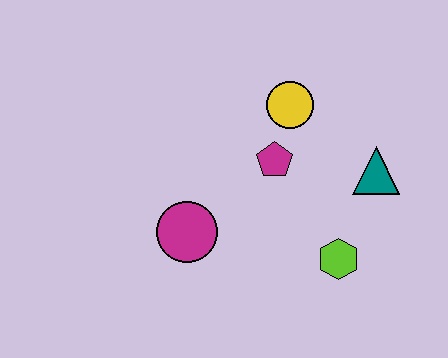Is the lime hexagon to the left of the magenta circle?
No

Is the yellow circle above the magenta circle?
Yes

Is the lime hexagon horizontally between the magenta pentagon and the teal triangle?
Yes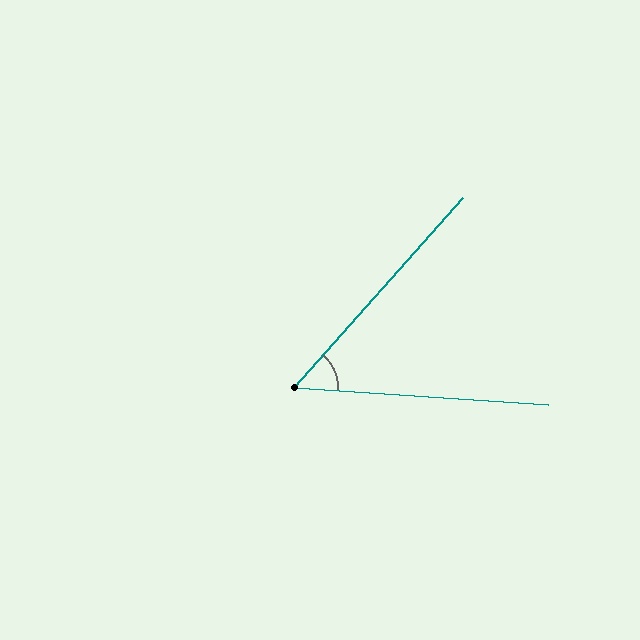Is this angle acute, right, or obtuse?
It is acute.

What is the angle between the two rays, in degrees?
Approximately 52 degrees.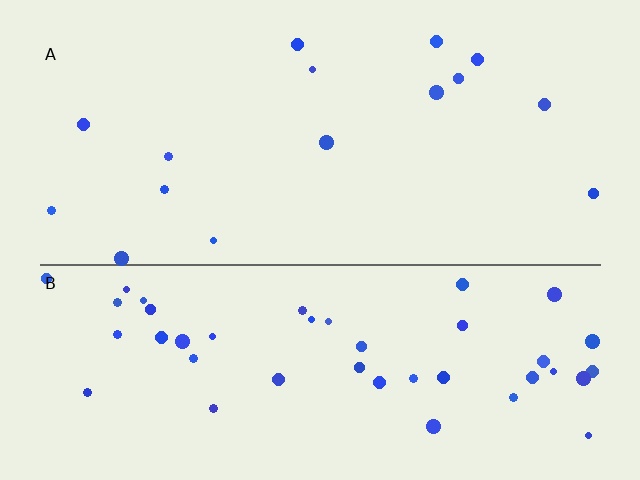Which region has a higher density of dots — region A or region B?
B (the bottom).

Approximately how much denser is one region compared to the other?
Approximately 2.8× — region B over region A.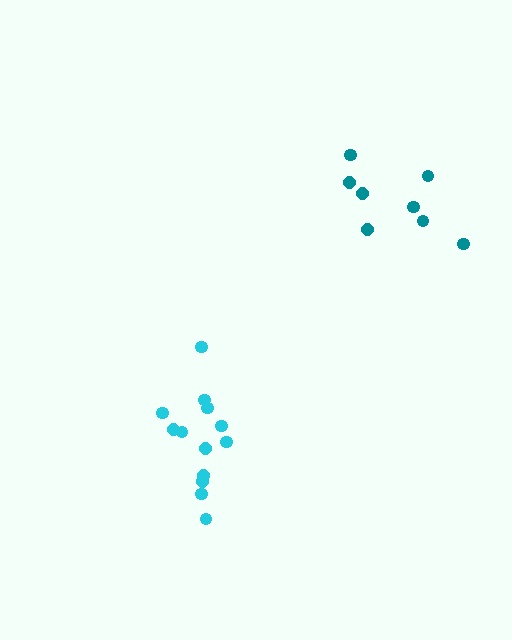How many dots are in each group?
Group 1: 13 dots, Group 2: 8 dots (21 total).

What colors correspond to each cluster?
The clusters are colored: cyan, teal.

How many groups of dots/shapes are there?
There are 2 groups.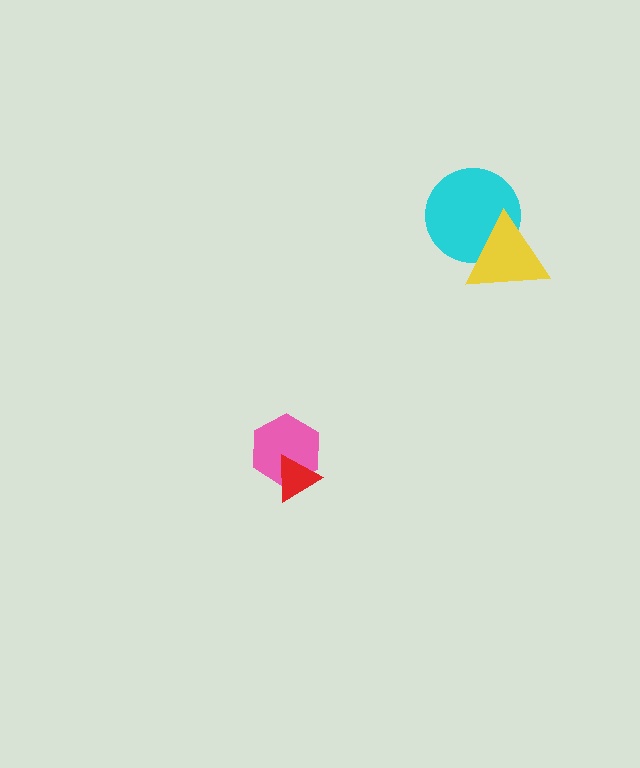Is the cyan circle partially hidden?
Yes, it is partially covered by another shape.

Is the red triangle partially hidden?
No, no other shape covers it.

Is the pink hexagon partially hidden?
Yes, it is partially covered by another shape.